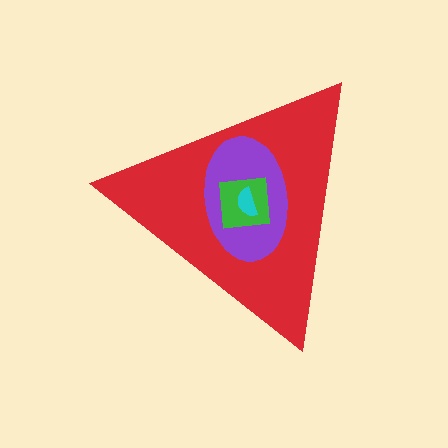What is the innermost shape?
The cyan semicircle.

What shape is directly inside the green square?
The cyan semicircle.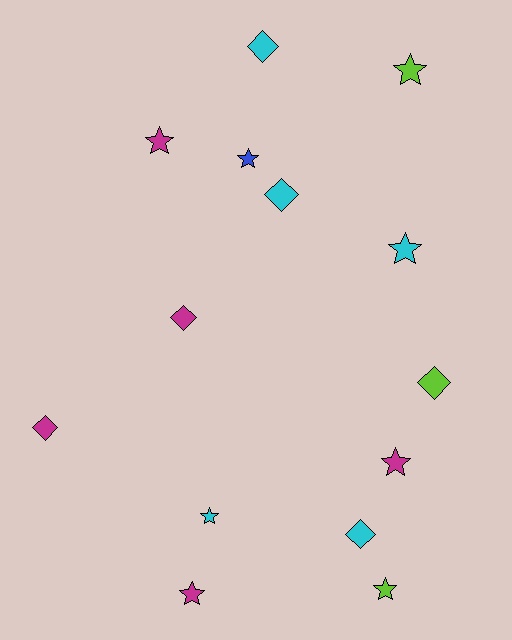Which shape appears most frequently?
Star, with 8 objects.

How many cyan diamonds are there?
There are 3 cyan diamonds.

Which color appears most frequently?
Cyan, with 5 objects.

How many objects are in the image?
There are 14 objects.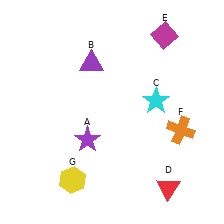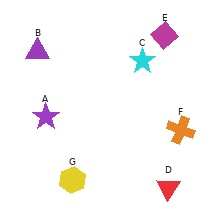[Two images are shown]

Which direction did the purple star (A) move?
The purple star (A) moved left.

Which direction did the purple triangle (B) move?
The purple triangle (B) moved left.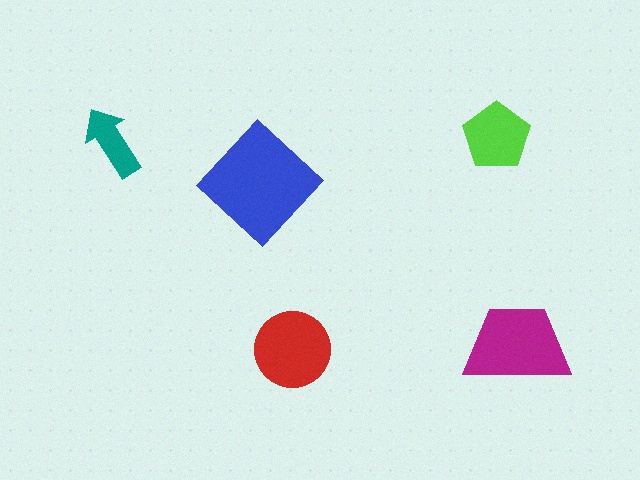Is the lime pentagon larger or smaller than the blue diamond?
Smaller.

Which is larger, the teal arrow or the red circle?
The red circle.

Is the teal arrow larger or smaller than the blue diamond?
Smaller.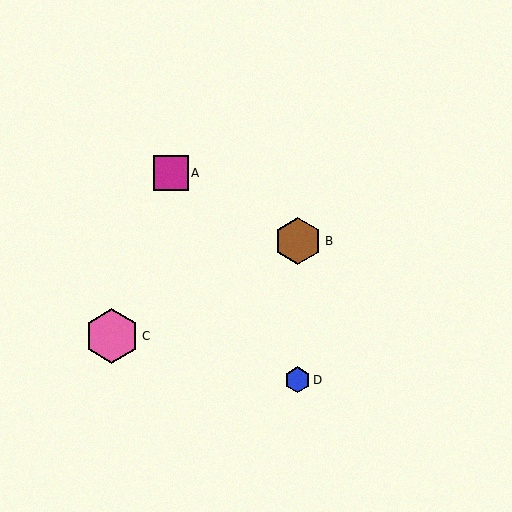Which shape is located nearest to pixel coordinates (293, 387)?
The blue hexagon (labeled D) at (297, 380) is nearest to that location.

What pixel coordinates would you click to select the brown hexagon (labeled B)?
Click at (298, 241) to select the brown hexagon B.